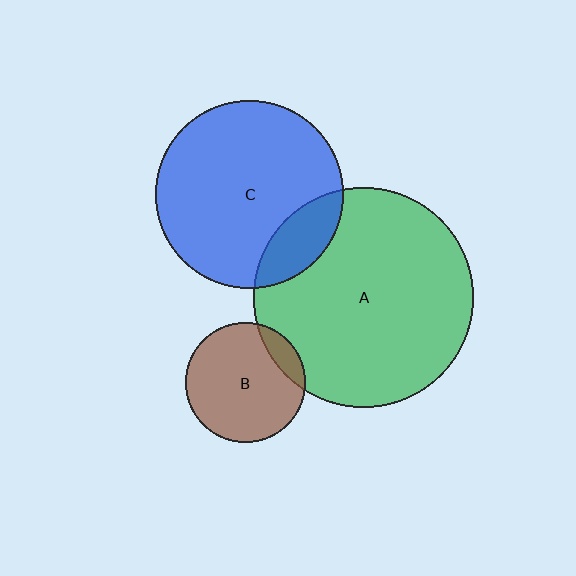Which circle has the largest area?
Circle A (green).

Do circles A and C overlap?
Yes.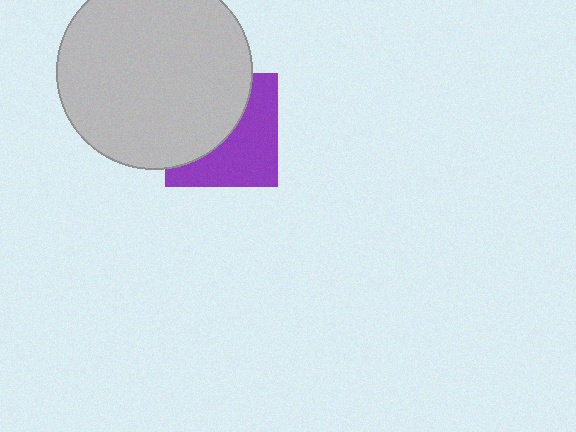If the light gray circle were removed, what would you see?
You would see the complete purple square.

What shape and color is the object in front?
The object in front is a light gray circle.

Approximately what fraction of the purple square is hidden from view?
Roughly 50% of the purple square is hidden behind the light gray circle.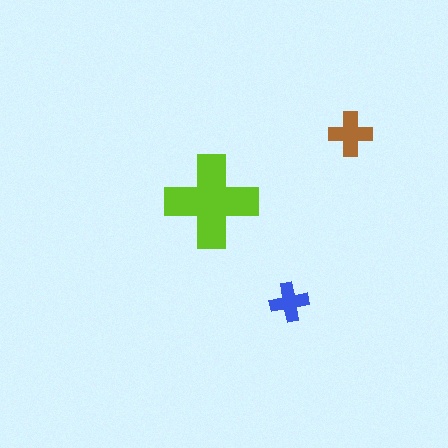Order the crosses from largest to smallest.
the lime one, the brown one, the blue one.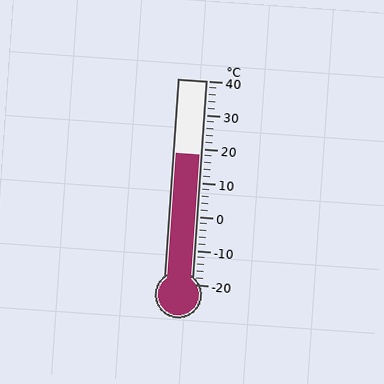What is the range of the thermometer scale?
The thermometer scale ranges from -20°C to 40°C.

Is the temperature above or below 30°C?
The temperature is below 30°C.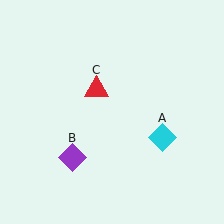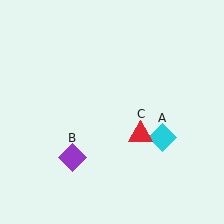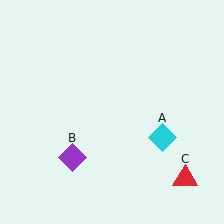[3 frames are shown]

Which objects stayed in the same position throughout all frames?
Cyan diamond (object A) and purple diamond (object B) remained stationary.